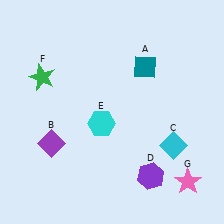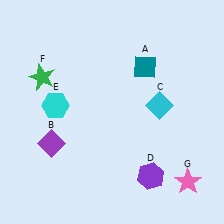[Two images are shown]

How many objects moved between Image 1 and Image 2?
2 objects moved between the two images.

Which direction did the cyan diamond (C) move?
The cyan diamond (C) moved up.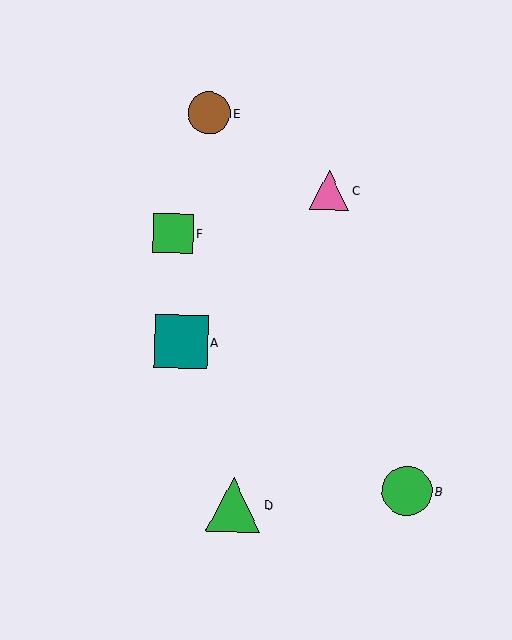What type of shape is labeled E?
Shape E is a brown circle.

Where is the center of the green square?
The center of the green square is at (173, 233).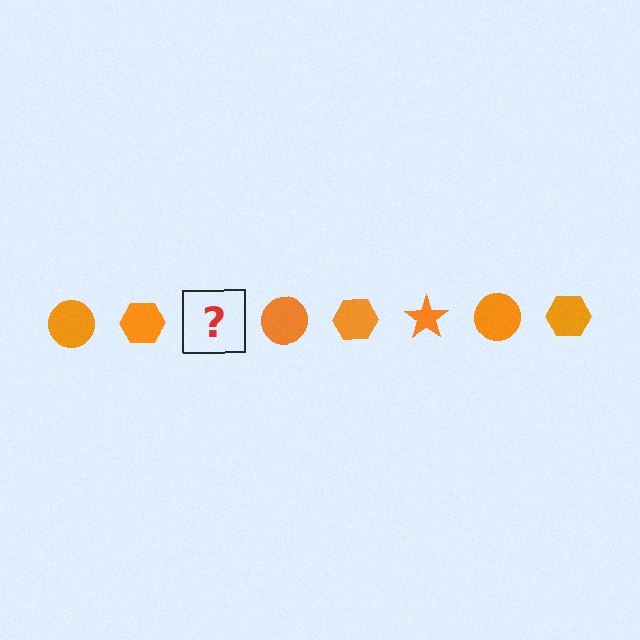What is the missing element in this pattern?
The missing element is an orange star.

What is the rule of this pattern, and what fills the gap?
The rule is that the pattern cycles through circle, hexagon, star shapes in orange. The gap should be filled with an orange star.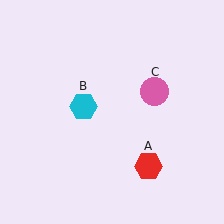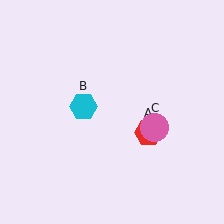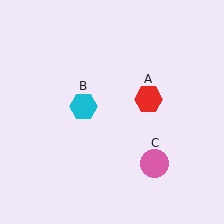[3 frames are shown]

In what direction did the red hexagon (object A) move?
The red hexagon (object A) moved up.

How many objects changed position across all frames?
2 objects changed position: red hexagon (object A), pink circle (object C).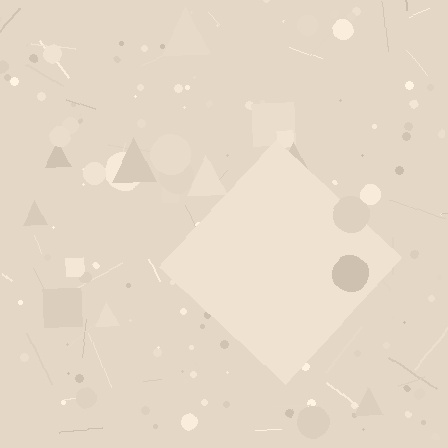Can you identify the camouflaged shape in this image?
The camouflaged shape is a diamond.